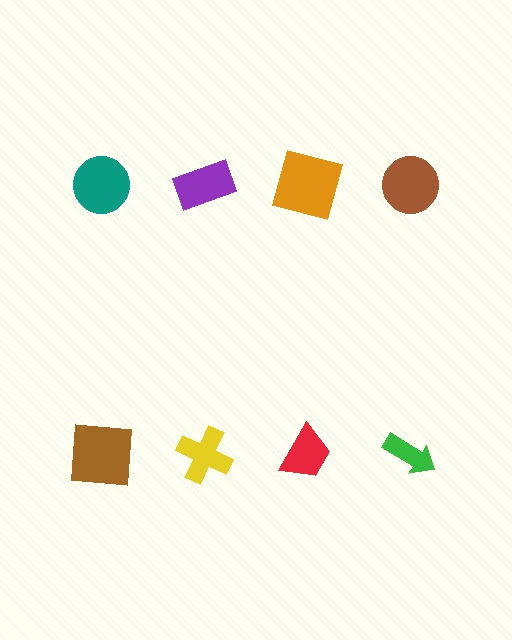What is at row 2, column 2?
A yellow cross.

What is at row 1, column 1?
A teal circle.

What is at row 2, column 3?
A red trapezoid.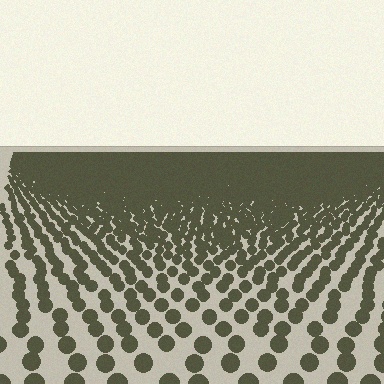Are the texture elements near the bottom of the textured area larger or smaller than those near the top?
Larger. Near the bottom, elements are closer to the viewer and appear at a bigger on-screen size.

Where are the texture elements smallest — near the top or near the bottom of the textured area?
Near the top.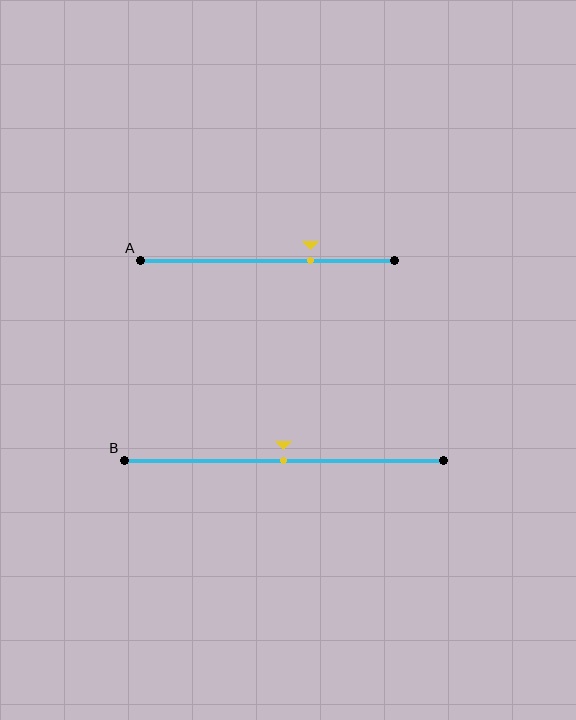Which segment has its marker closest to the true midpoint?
Segment B has its marker closest to the true midpoint.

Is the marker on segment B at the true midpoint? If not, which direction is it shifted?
Yes, the marker on segment B is at the true midpoint.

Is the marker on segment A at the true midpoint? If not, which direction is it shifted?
No, the marker on segment A is shifted to the right by about 17% of the segment length.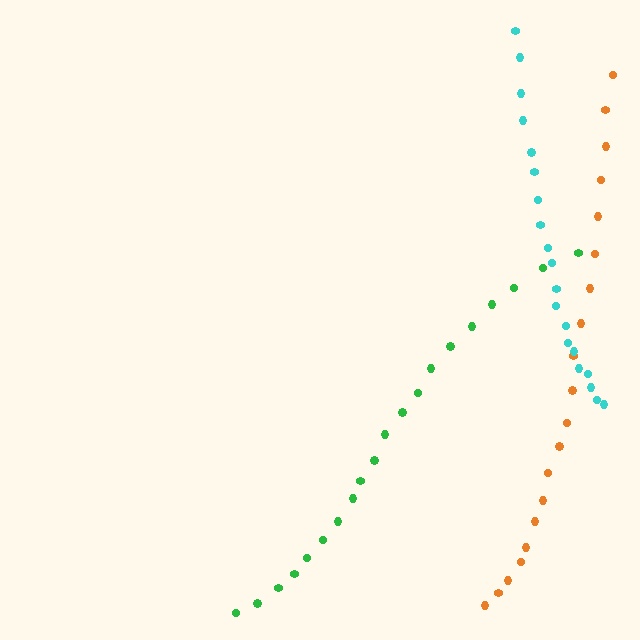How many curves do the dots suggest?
There are 3 distinct paths.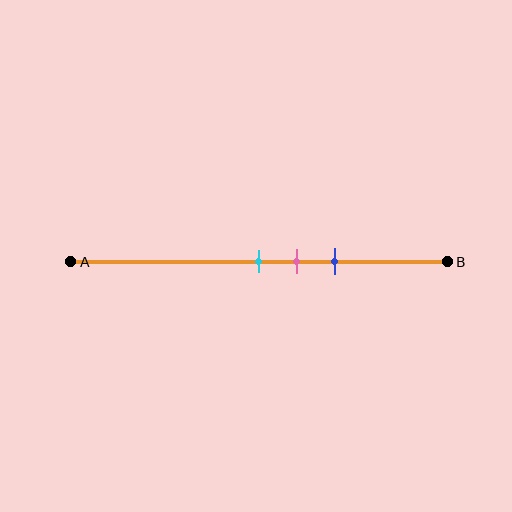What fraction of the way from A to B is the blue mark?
The blue mark is approximately 70% (0.7) of the way from A to B.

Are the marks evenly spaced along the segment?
Yes, the marks are approximately evenly spaced.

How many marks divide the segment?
There are 3 marks dividing the segment.